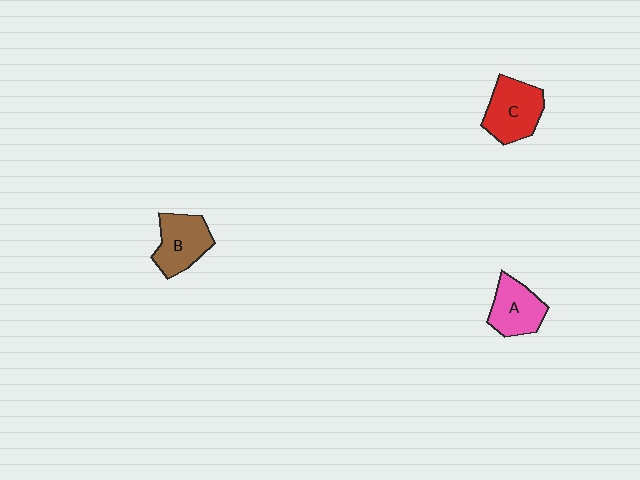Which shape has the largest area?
Shape C (red).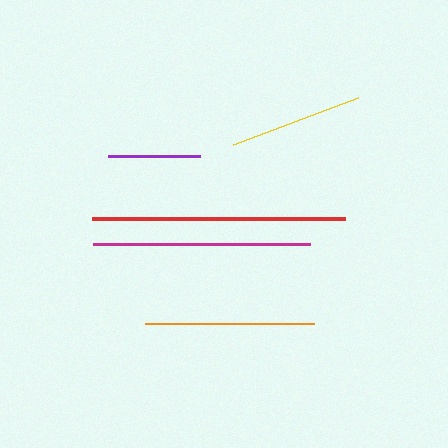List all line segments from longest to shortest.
From longest to shortest: red, magenta, orange, yellow, purple.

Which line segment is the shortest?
The purple line is the shortest at approximately 91 pixels.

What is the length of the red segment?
The red segment is approximately 254 pixels long.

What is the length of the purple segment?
The purple segment is approximately 91 pixels long.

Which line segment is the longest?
The red line is the longest at approximately 254 pixels.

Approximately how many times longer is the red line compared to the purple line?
The red line is approximately 2.8 times the length of the purple line.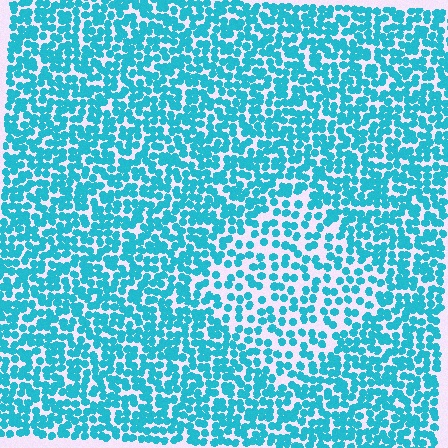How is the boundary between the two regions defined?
The boundary is defined by a change in element density (approximately 1.8x ratio). All elements are the same color, size, and shape.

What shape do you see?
I see a diamond.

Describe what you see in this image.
The image contains small cyan elements arranged at two different densities. A diamond-shaped region is visible where the elements are less densely packed than the surrounding area.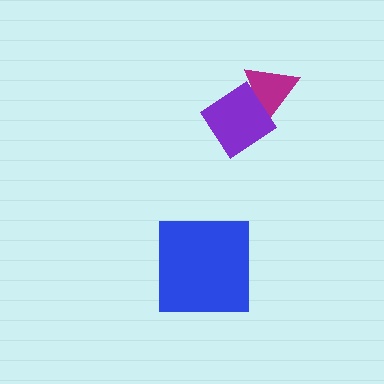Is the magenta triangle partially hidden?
Yes, it is partially covered by another shape.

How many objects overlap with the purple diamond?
1 object overlaps with the purple diamond.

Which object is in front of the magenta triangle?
The purple diamond is in front of the magenta triangle.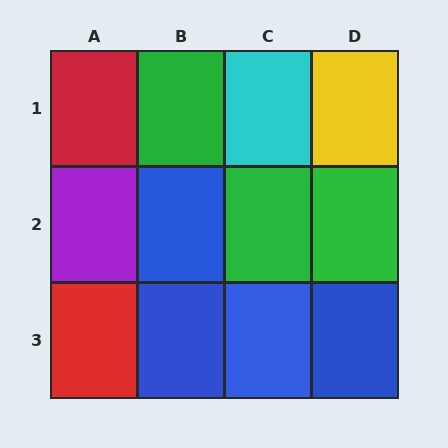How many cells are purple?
1 cell is purple.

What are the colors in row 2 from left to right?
Purple, blue, green, green.